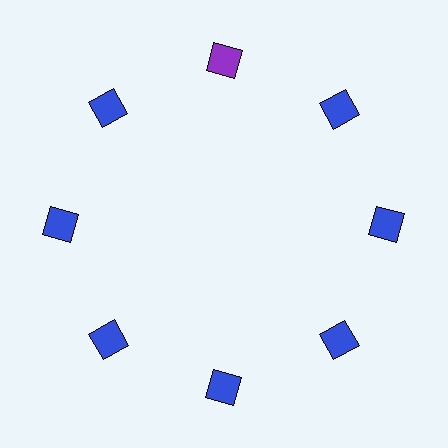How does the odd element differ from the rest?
It has a different color: purple instead of blue.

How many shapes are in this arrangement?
There are 8 shapes arranged in a ring pattern.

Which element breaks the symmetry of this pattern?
The purple square at roughly the 12 o'clock position breaks the symmetry. All other shapes are blue squares.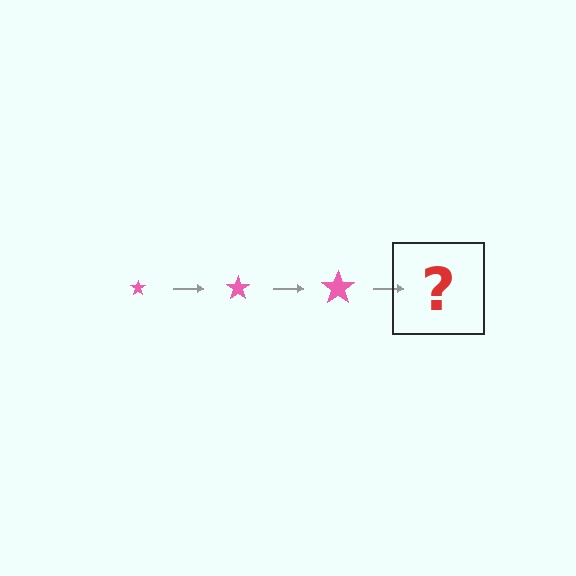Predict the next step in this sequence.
The next step is a pink star, larger than the previous one.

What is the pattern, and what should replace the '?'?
The pattern is that the star gets progressively larger each step. The '?' should be a pink star, larger than the previous one.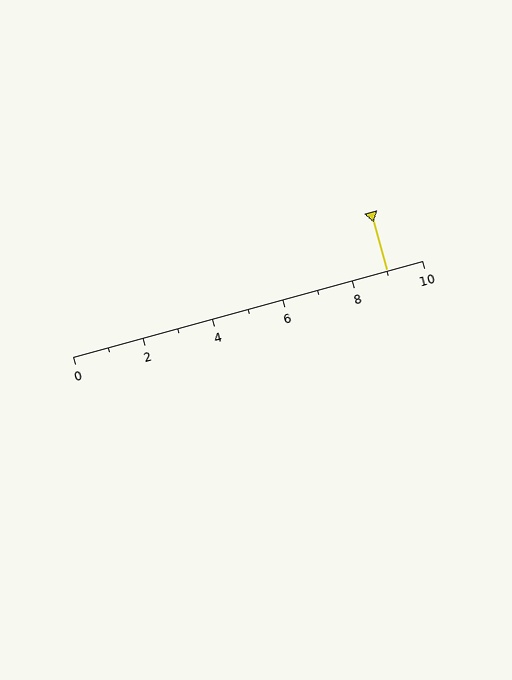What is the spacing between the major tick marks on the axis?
The major ticks are spaced 2 apart.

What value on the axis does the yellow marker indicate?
The marker indicates approximately 9.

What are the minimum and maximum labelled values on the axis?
The axis runs from 0 to 10.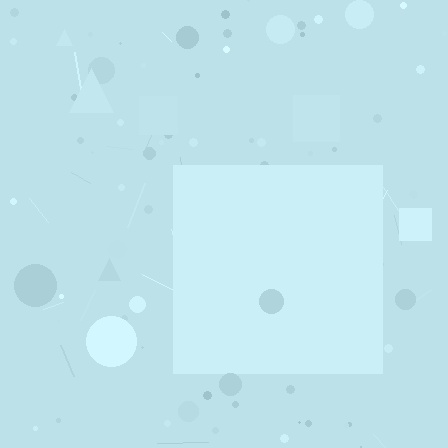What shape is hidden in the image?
A square is hidden in the image.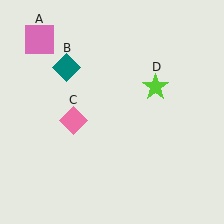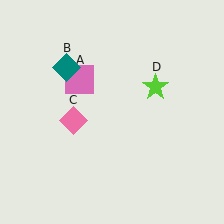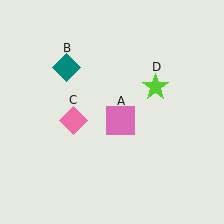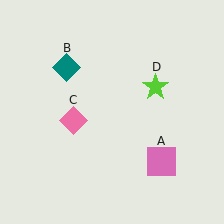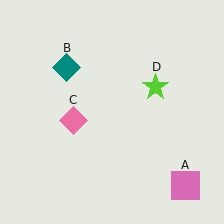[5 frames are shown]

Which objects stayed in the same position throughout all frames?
Teal diamond (object B) and pink diamond (object C) and lime star (object D) remained stationary.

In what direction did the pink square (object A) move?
The pink square (object A) moved down and to the right.